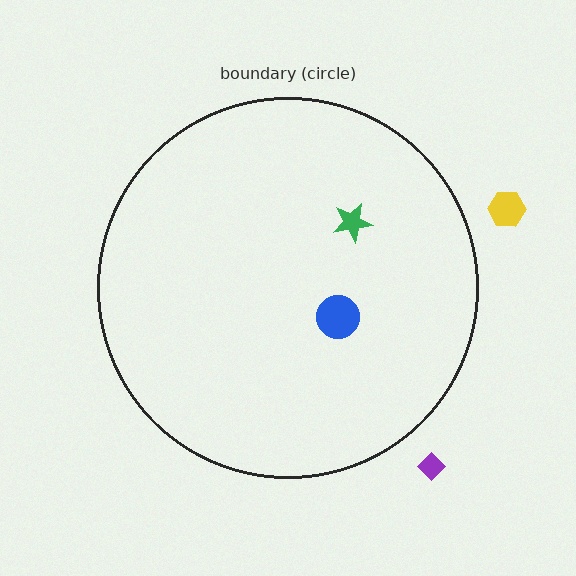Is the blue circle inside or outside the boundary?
Inside.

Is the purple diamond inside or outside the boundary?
Outside.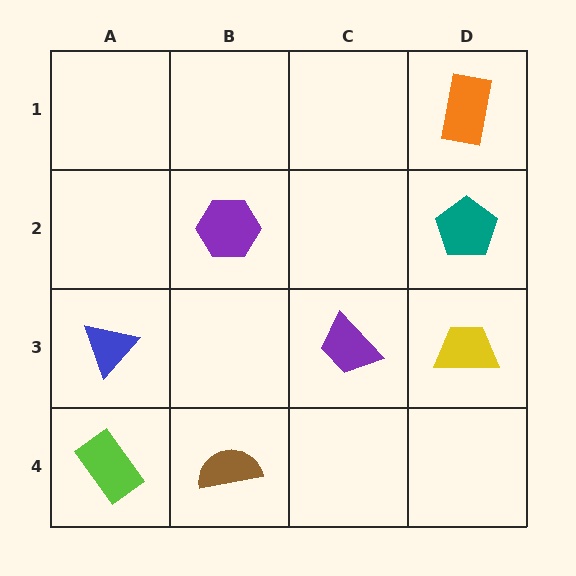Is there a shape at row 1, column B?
No, that cell is empty.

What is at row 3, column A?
A blue triangle.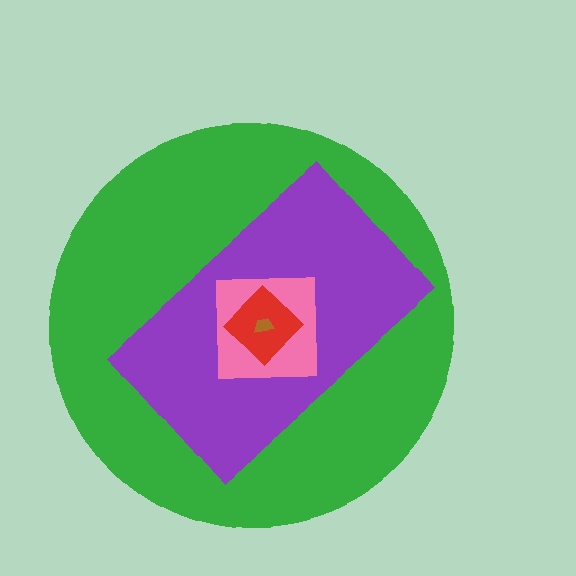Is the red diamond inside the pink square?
Yes.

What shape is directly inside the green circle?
The purple rectangle.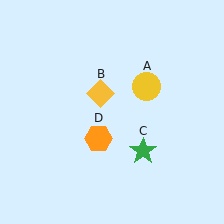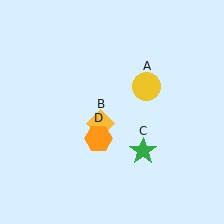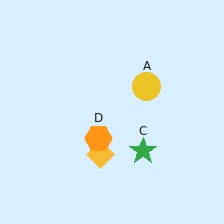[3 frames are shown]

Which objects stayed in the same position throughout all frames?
Yellow circle (object A) and green star (object C) and orange hexagon (object D) remained stationary.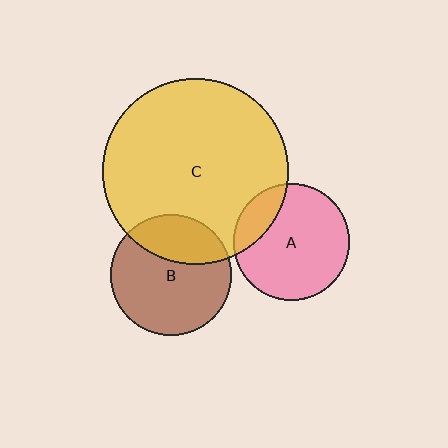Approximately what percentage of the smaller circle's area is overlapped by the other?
Approximately 30%.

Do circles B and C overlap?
Yes.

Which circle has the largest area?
Circle C (yellow).